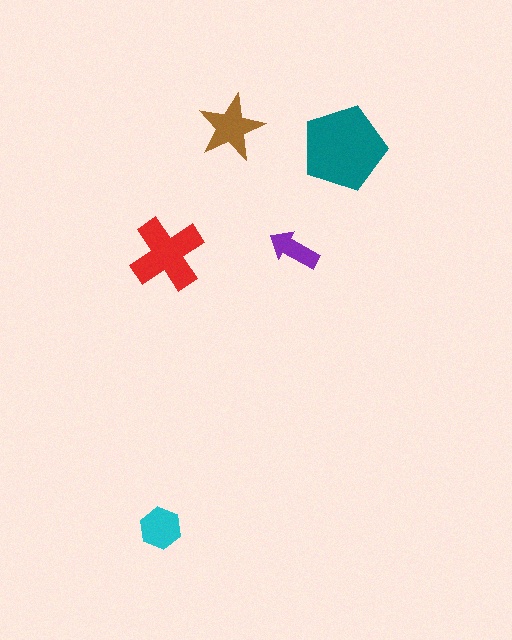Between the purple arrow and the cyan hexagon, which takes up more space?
The cyan hexagon.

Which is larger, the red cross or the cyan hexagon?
The red cross.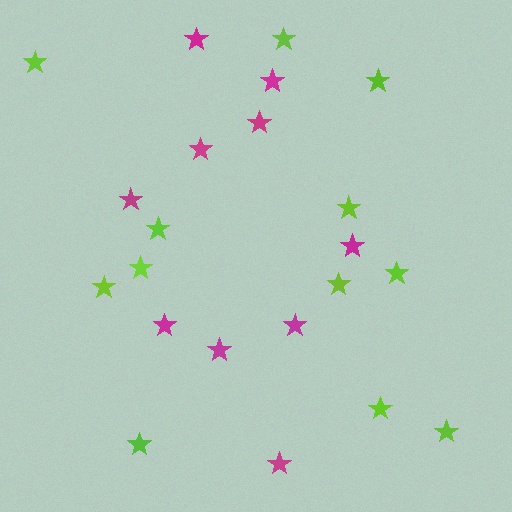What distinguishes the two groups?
There are 2 groups: one group of lime stars (12) and one group of magenta stars (10).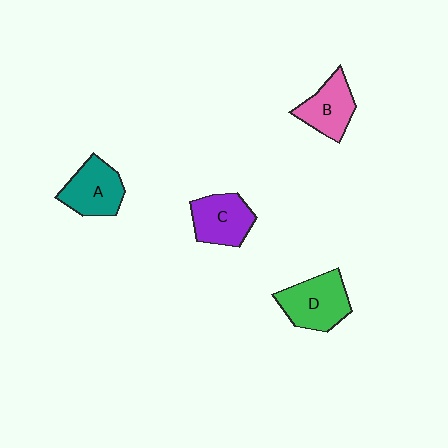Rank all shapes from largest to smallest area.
From largest to smallest: D (green), A (teal), C (purple), B (pink).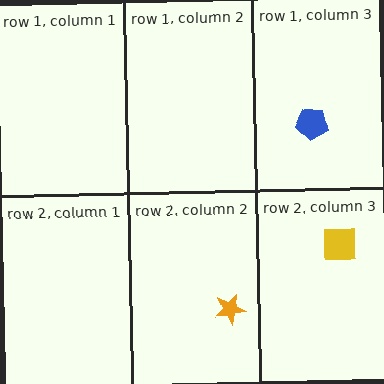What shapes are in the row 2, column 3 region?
The yellow square.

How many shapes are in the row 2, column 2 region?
1.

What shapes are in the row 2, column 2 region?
The orange star.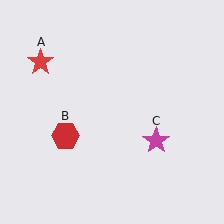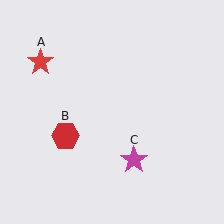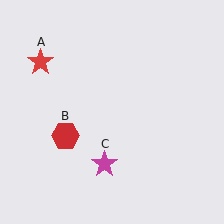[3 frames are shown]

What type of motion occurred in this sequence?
The magenta star (object C) rotated clockwise around the center of the scene.